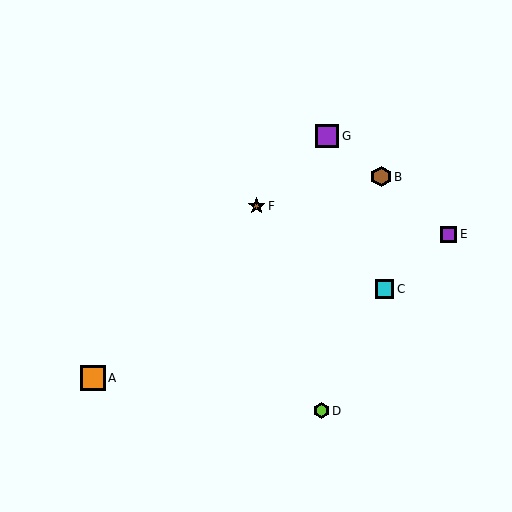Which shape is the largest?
The orange square (labeled A) is the largest.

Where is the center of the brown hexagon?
The center of the brown hexagon is at (381, 177).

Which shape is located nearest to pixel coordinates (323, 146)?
The purple square (labeled G) at (327, 136) is nearest to that location.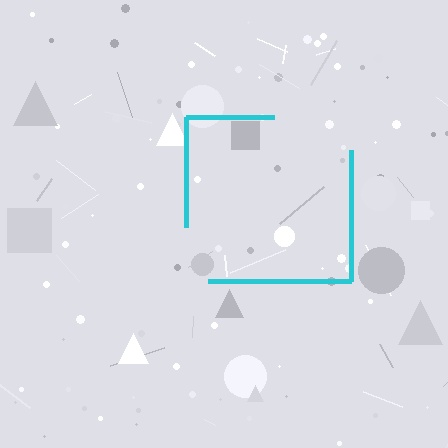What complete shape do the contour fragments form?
The contour fragments form a square.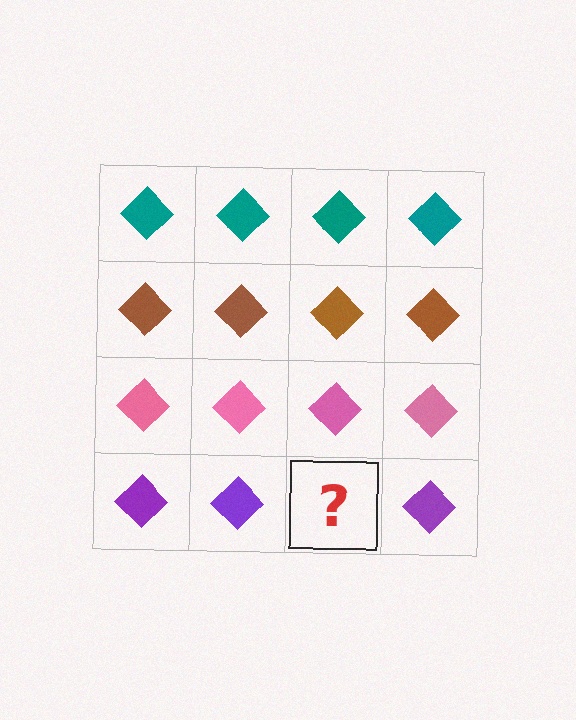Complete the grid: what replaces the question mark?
The question mark should be replaced with a purple diamond.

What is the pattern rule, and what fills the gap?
The rule is that each row has a consistent color. The gap should be filled with a purple diamond.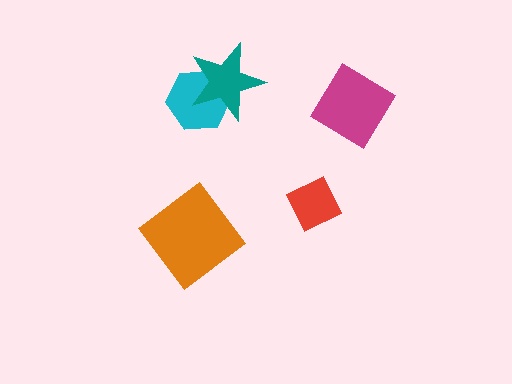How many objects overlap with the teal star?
1 object overlaps with the teal star.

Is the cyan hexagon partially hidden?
Yes, it is partially covered by another shape.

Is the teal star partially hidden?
No, no other shape covers it.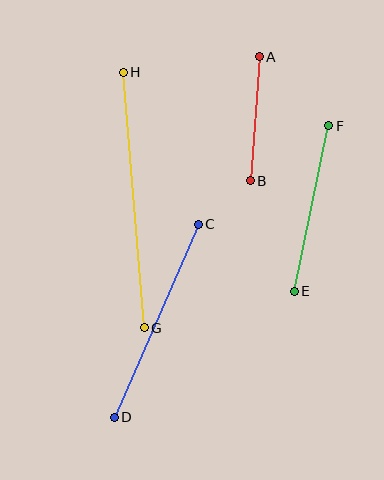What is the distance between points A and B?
The distance is approximately 124 pixels.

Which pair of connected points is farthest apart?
Points G and H are farthest apart.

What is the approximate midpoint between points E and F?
The midpoint is at approximately (311, 209) pixels.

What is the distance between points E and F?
The distance is approximately 169 pixels.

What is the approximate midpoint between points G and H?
The midpoint is at approximately (134, 200) pixels.